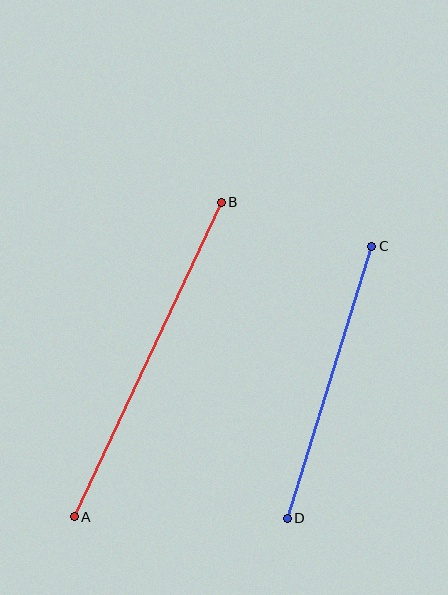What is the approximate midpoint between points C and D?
The midpoint is at approximately (330, 382) pixels.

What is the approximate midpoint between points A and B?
The midpoint is at approximately (148, 360) pixels.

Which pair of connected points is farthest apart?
Points A and B are farthest apart.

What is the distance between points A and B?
The distance is approximately 347 pixels.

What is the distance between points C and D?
The distance is approximately 285 pixels.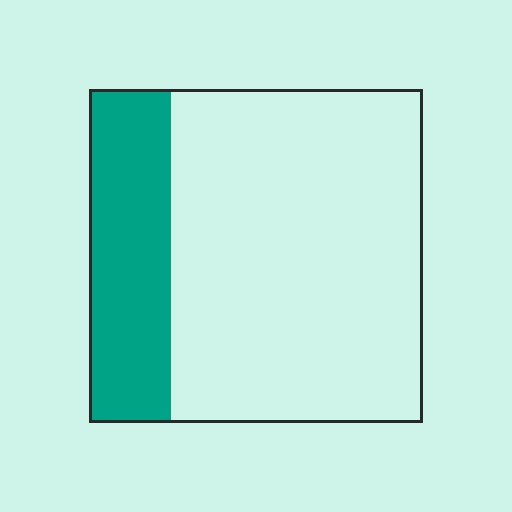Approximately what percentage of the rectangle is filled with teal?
Approximately 25%.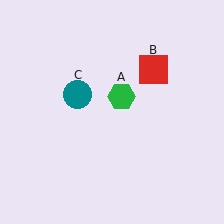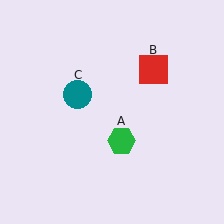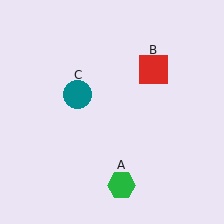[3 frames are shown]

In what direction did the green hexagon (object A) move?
The green hexagon (object A) moved down.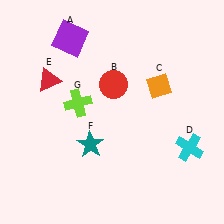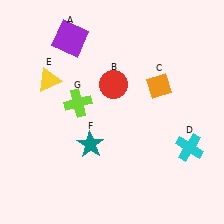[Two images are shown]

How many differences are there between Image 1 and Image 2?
There is 1 difference between the two images.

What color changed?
The triangle (E) changed from red in Image 1 to yellow in Image 2.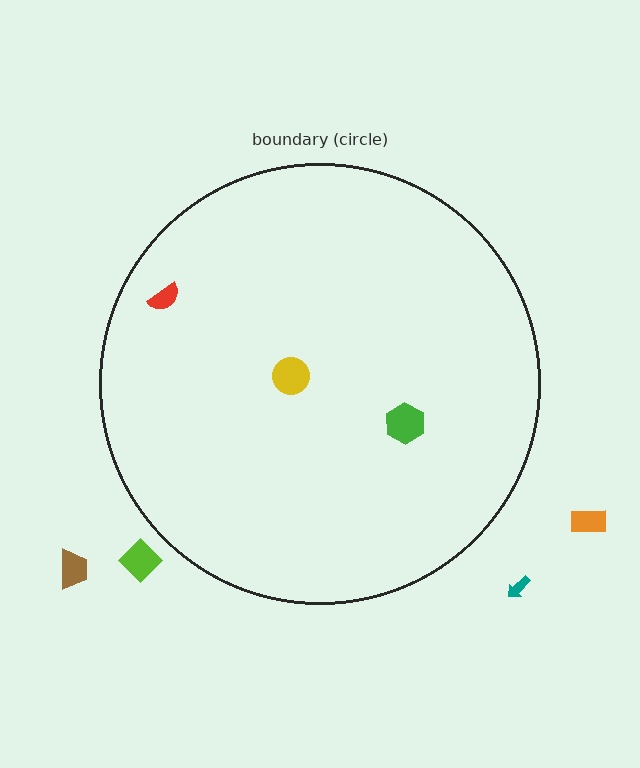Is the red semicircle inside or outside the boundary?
Inside.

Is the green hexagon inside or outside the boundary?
Inside.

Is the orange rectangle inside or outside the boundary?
Outside.